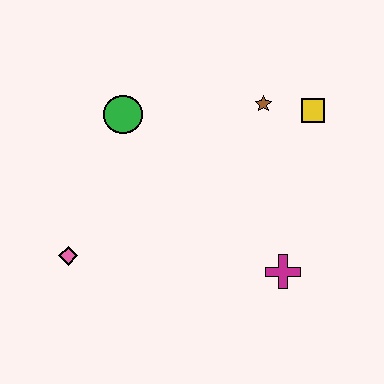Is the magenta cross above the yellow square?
No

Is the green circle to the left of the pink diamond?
No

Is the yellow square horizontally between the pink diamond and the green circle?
No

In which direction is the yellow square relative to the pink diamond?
The yellow square is to the right of the pink diamond.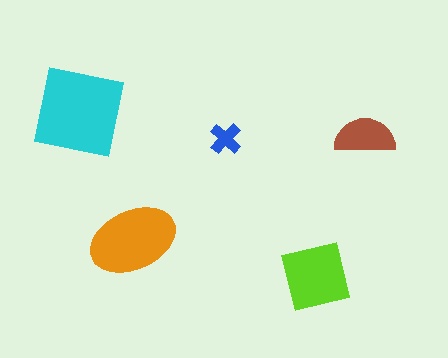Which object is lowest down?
The lime square is bottommost.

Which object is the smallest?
The blue cross.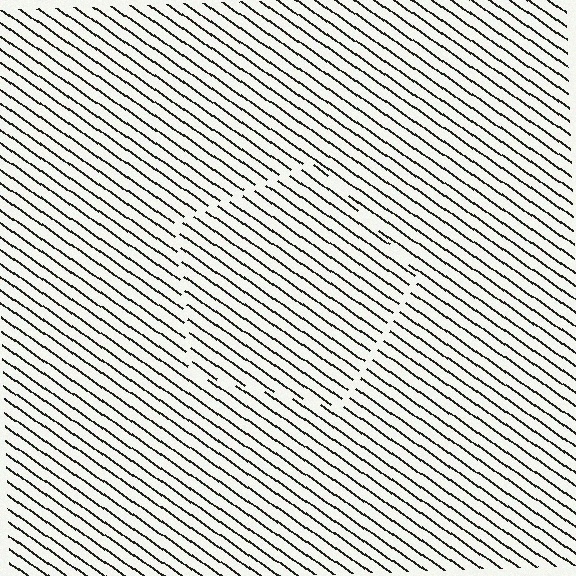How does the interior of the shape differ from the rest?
The interior of the shape contains the same grating, shifted by half a period — the contour is defined by the phase discontinuity where line-ends from the inner and outer gratings abut.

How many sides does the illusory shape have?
5 sides — the line-ends trace a pentagon.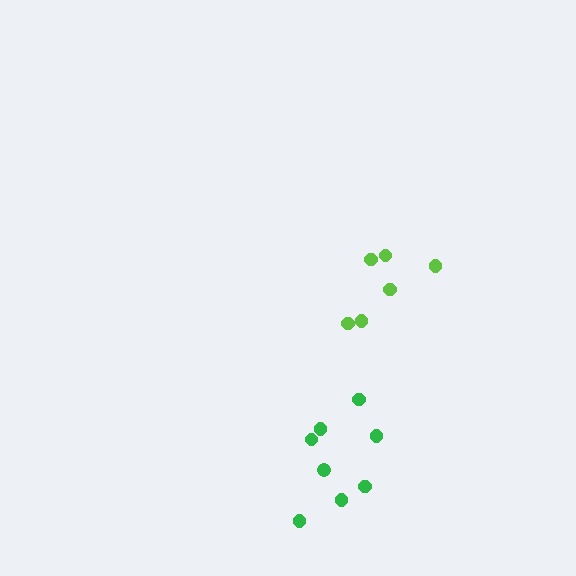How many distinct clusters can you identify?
There are 2 distinct clusters.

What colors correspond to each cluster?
The clusters are colored: green, lime.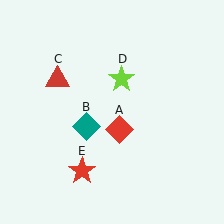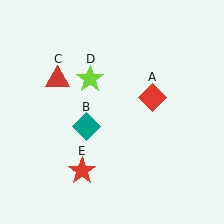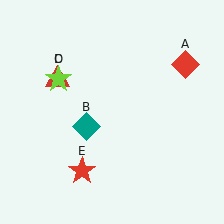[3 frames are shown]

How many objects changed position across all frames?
2 objects changed position: red diamond (object A), lime star (object D).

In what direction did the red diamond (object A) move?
The red diamond (object A) moved up and to the right.